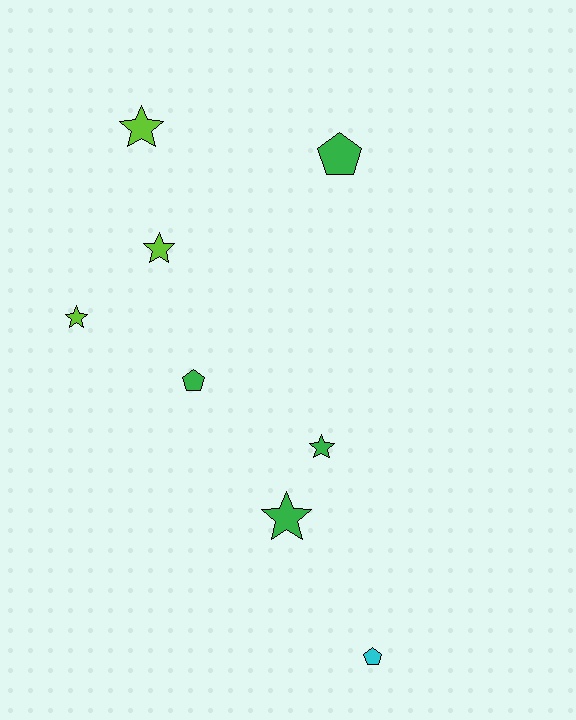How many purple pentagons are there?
There are no purple pentagons.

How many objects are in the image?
There are 8 objects.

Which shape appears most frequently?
Star, with 5 objects.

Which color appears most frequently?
Green, with 4 objects.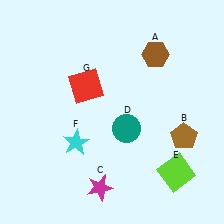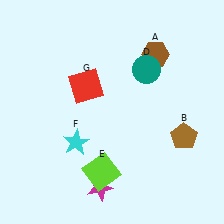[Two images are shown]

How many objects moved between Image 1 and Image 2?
2 objects moved between the two images.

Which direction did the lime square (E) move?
The lime square (E) moved left.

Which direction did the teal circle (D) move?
The teal circle (D) moved up.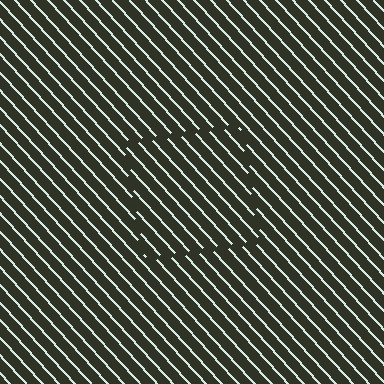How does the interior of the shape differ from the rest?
The interior of the shape contains the same grating, shifted by half a period — the contour is defined by the phase discontinuity where line-ends from the inner and outer gratings abut.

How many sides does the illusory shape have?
4 sides — the line-ends trace a square.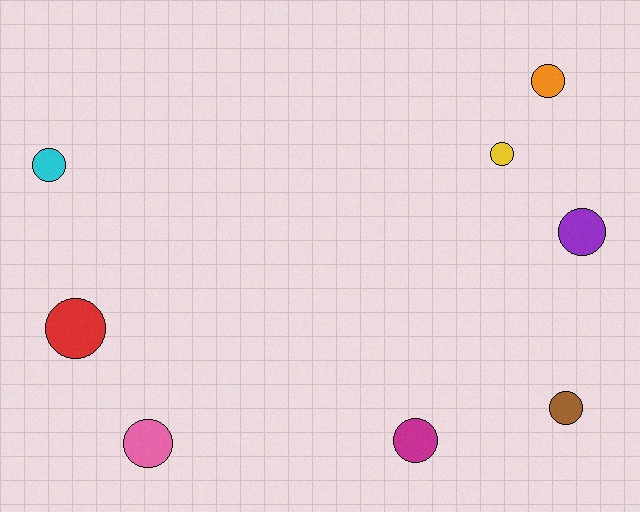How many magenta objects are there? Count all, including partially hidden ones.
There is 1 magenta object.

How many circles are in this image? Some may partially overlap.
There are 8 circles.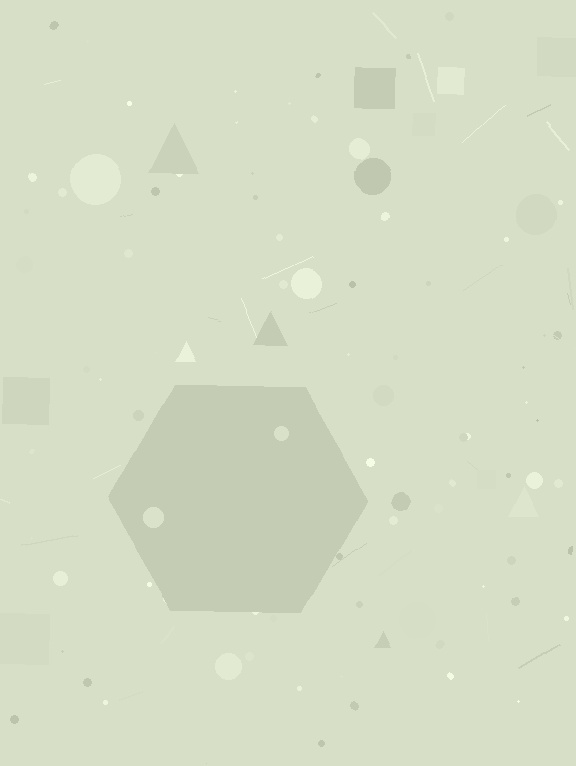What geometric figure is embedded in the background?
A hexagon is embedded in the background.